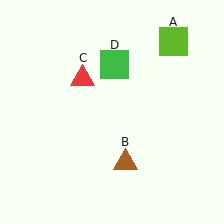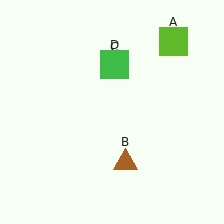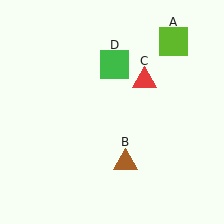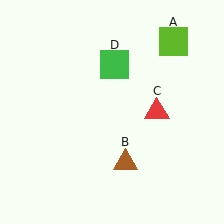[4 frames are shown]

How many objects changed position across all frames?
1 object changed position: red triangle (object C).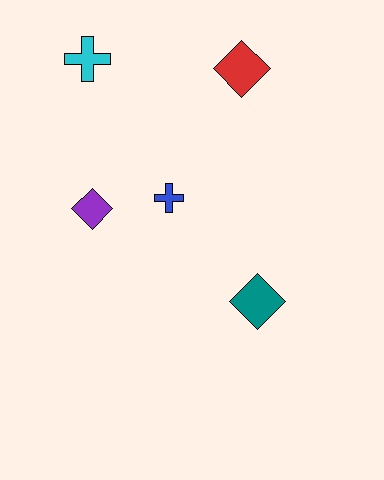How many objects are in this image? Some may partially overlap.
There are 5 objects.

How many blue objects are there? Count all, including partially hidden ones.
There is 1 blue object.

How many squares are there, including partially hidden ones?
There are no squares.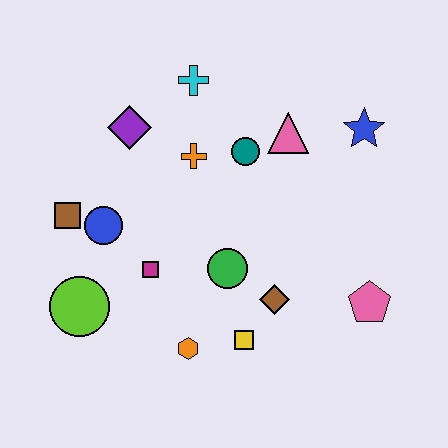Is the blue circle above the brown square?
No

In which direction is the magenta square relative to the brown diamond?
The magenta square is to the left of the brown diamond.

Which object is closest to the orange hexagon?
The yellow square is closest to the orange hexagon.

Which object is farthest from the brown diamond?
The cyan cross is farthest from the brown diamond.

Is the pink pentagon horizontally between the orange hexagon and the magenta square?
No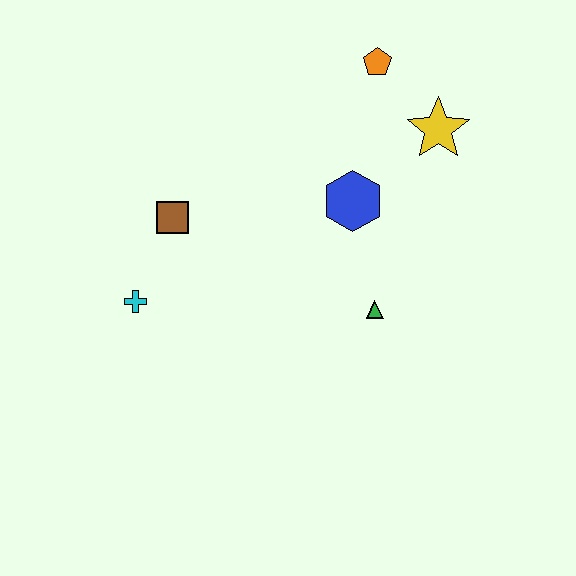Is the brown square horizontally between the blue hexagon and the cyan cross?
Yes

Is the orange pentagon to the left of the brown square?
No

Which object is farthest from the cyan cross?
The yellow star is farthest from the cyan cross.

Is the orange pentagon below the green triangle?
No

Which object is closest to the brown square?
The cyan cross is closest to the brown square.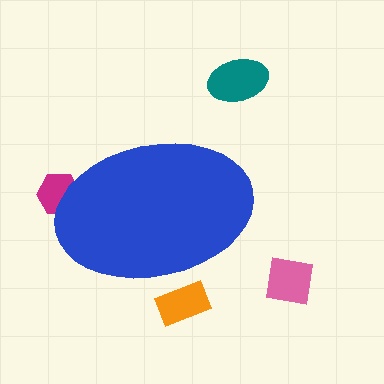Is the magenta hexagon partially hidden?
Yes, the magenta hexagon is partially hidden behind the blue ellipse.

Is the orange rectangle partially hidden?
Yes, the orange rectangle is partially hidden behind the blue ellipse.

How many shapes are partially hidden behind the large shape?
2 shapes are partially hidden.